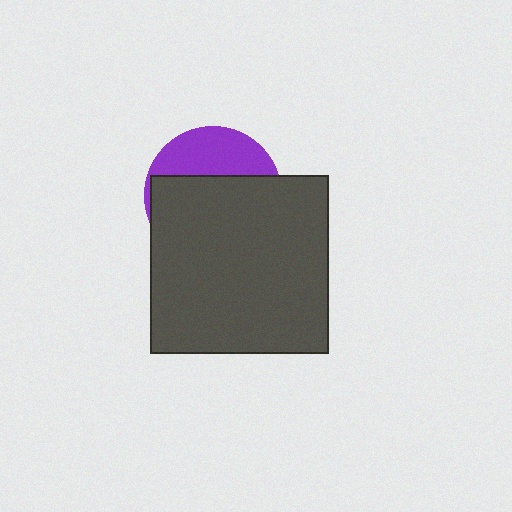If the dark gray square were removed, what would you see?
You would see the complete purple circle.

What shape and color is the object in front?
The object in front is a dark gray square.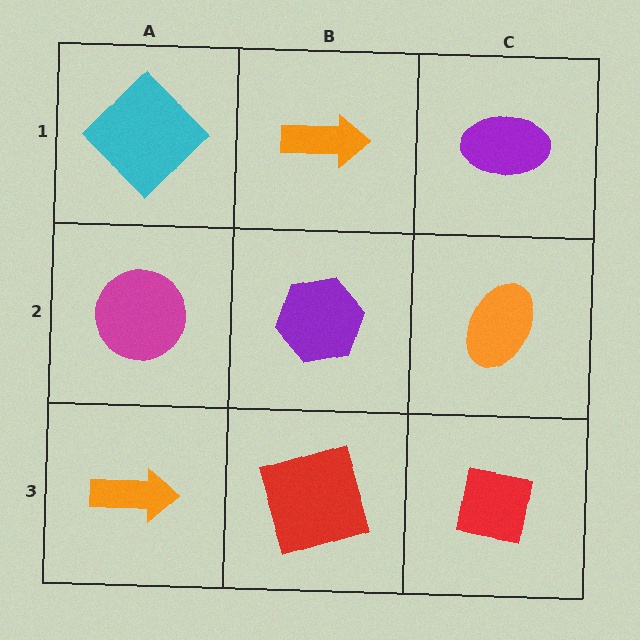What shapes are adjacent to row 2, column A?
A cyan diamond (row 1, column A), an orange arrow (row 3, column A), a purple hexagon (row 2, column B).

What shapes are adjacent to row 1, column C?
An orange ellipse (row 2, column C), an orange arrow (row 1, column B).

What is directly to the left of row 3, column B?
An orange arrow.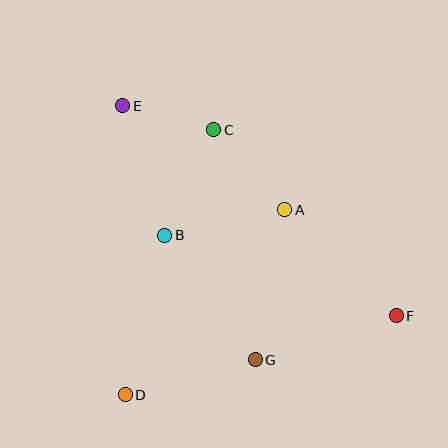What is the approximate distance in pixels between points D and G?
The distance between D and G is approximately 135 pixels.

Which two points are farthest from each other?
Points E and F are farthest from each other.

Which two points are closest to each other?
Points C and E are closest to each other.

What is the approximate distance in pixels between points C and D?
The distance between C and D is approximately 279 pixels.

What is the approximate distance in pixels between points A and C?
The distance between A and C is approximately 107 pixels.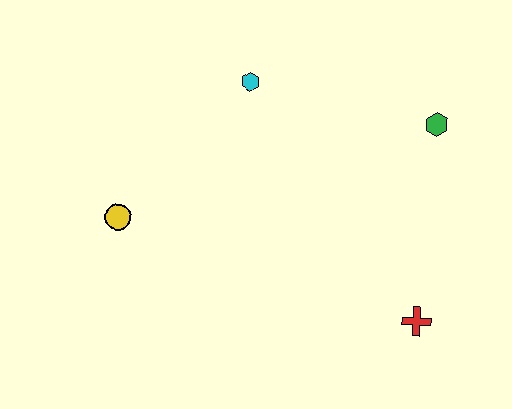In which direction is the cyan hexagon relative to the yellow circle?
The cyan hexagon is above the yellow circle.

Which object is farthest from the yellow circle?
The green hexagon is farthest from the yellow circle.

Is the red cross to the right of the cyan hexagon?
Yes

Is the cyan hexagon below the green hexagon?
No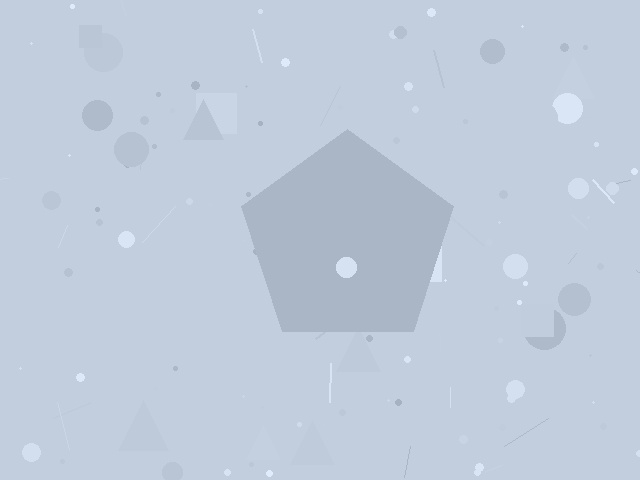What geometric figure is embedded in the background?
A pentagon is embedded in the background.